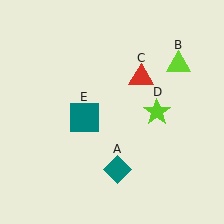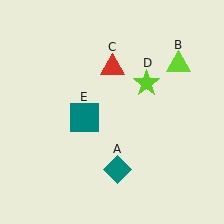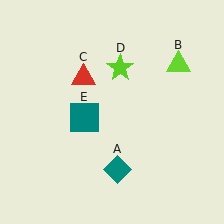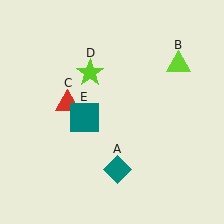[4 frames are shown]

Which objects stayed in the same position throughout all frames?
Teal diamond (object A) and lime triangle (object B) and teal square (object E) remained stationary.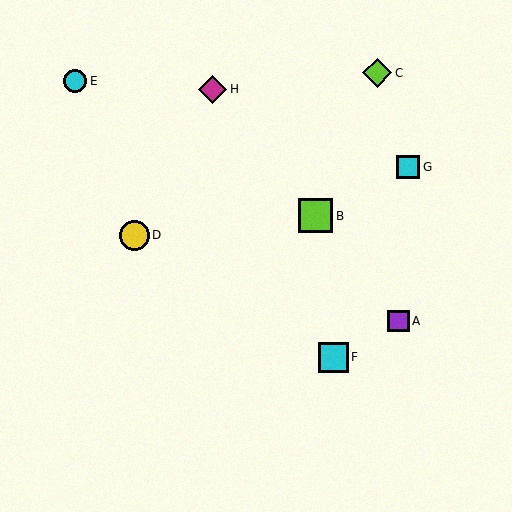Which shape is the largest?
The lime square (labeled B) is the largest.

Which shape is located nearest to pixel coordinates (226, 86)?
The magenta diamond (labeled H) at (213, 89) is nearest to that location.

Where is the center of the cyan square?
The center of the cyan square is at (408, 167).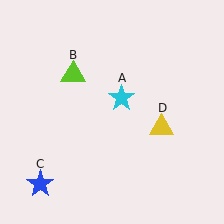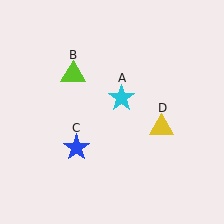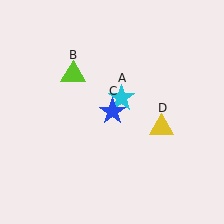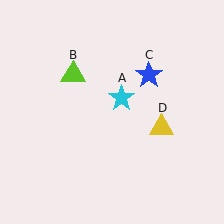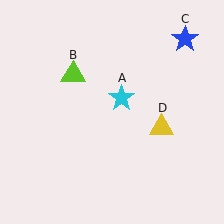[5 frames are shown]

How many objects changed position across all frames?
1 object changed position: blue star (object C).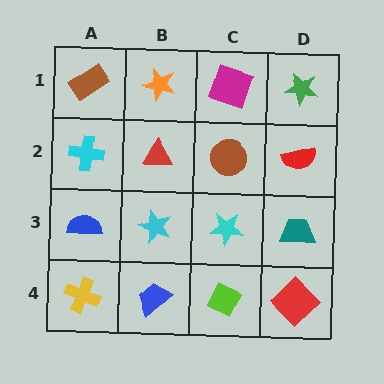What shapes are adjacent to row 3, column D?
A red semicircle (row 2, column D), a red diamond (row 4, column D), a cyan star (row 3, column C).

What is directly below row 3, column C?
A lime diamond.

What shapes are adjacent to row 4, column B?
A cyan star (row 3, column B), a yellow cross (row 4, column A), a lime diamond (row 4, column C).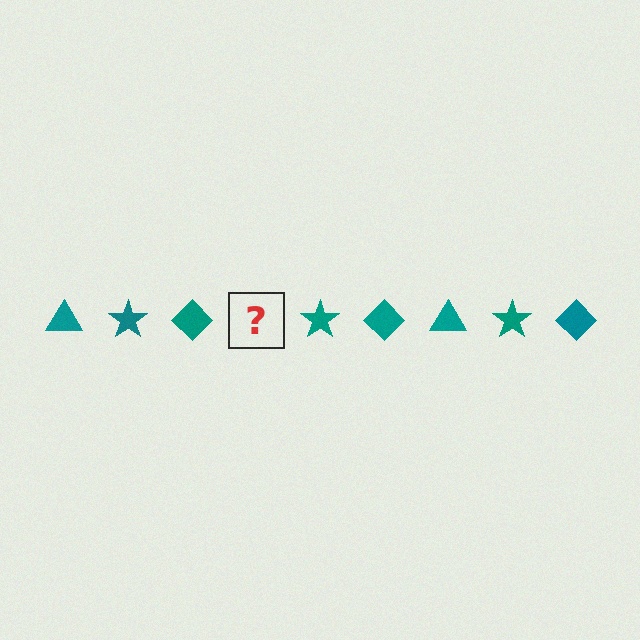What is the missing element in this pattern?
The missing element is a teal triangle.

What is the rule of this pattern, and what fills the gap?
The rule is that the pattern cycles through triangle, star, diamond shapes in teal. The gap should be filled with a teal triangle.